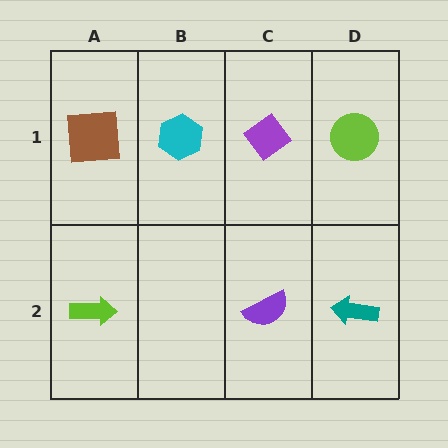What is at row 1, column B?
A cyan hexagon.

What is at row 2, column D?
A teal arrow.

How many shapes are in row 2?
3 shapes.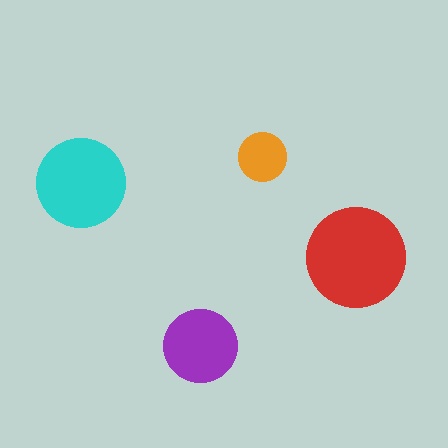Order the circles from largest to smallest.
the red one, the cyan one, the purple one, the orange one.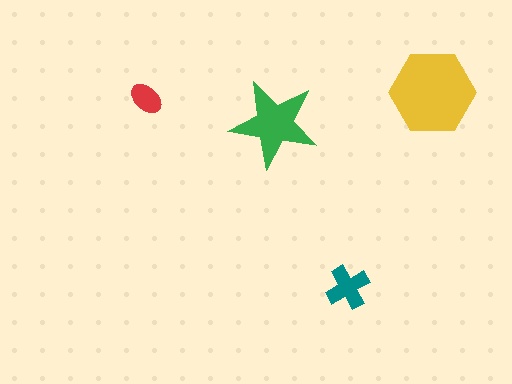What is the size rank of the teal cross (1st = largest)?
3rd.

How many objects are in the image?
There are 4 objects in the image.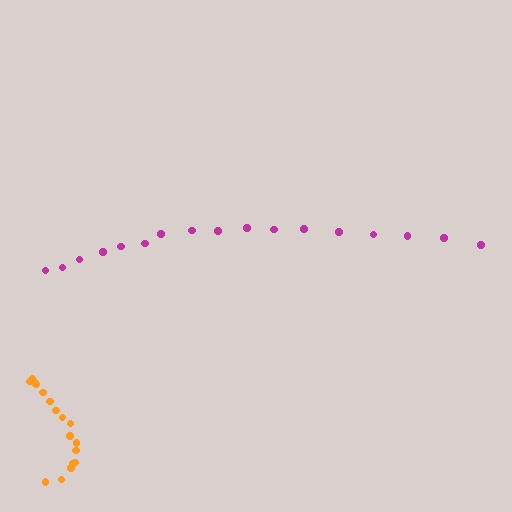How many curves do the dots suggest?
There are 2 distinct paths.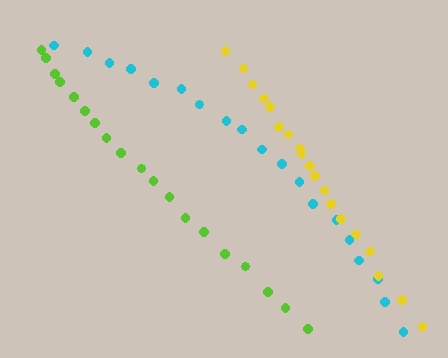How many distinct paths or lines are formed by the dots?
There are 3 distinct paths.